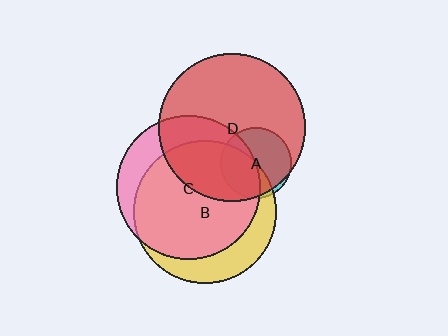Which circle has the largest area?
Circle D (red).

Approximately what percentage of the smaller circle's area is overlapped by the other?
Approximately 95%.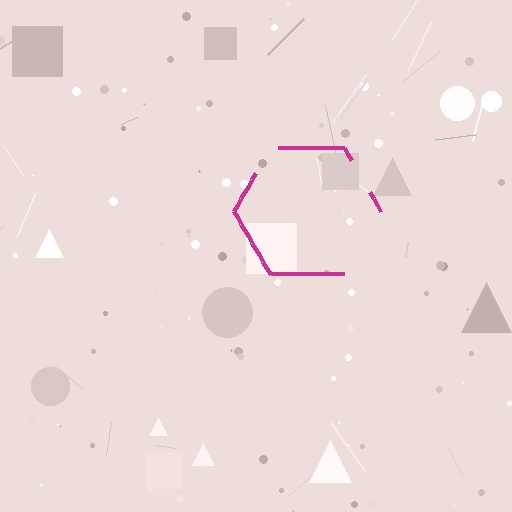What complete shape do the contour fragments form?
The contour fragments form a hexagon.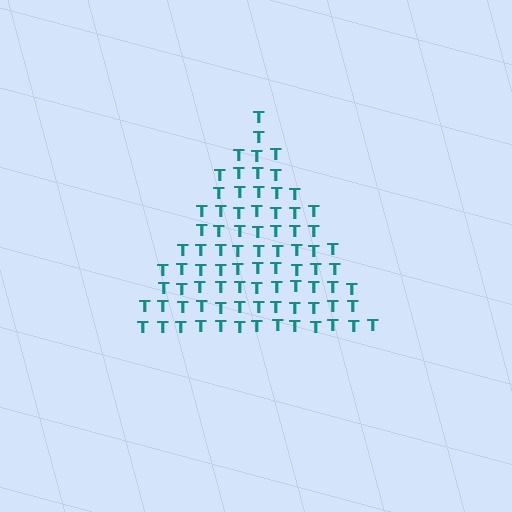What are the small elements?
The small elements are letter T's.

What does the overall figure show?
The overall figure shows a triangle.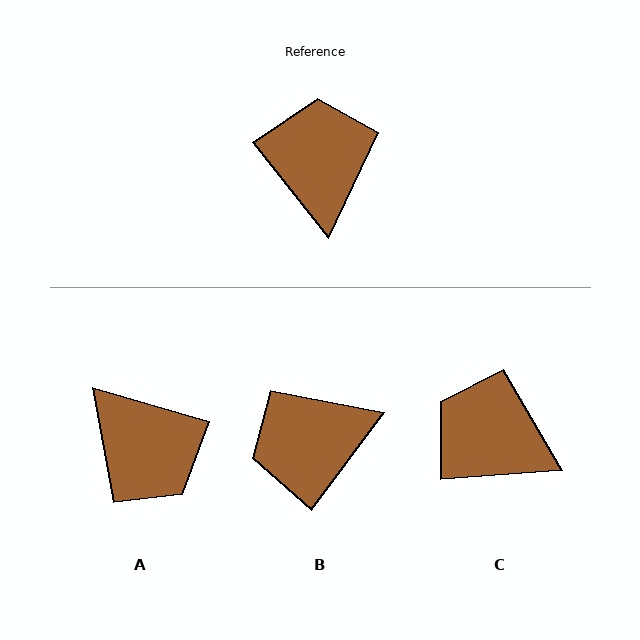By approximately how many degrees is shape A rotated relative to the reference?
Approximately 144 degrees clockwise.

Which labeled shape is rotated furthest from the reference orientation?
A, about 144 degrees away.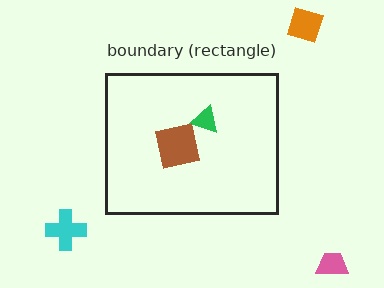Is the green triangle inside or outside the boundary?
Inside.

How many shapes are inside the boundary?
2 inside, 3 outside.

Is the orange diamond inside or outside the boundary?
Outside.